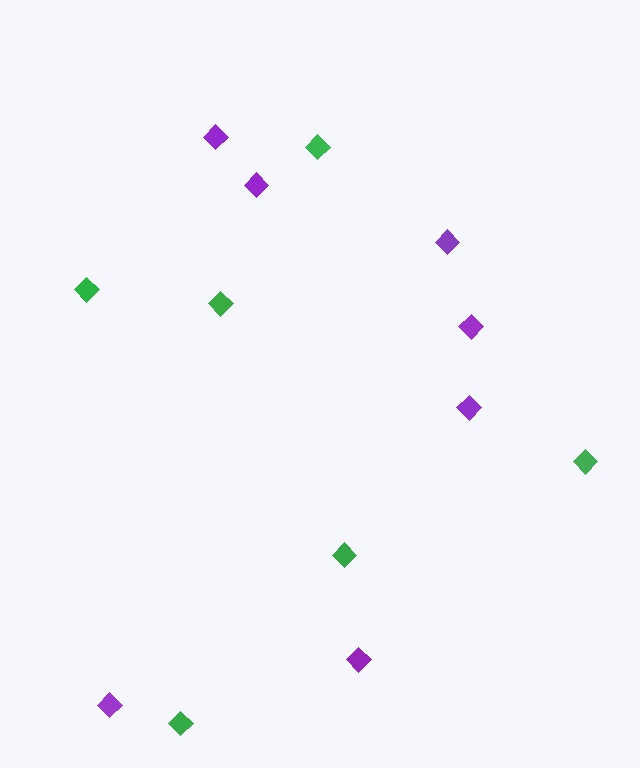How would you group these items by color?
There are 2 groups: one group of green diamonds (6) and one group of purple diamonds (7).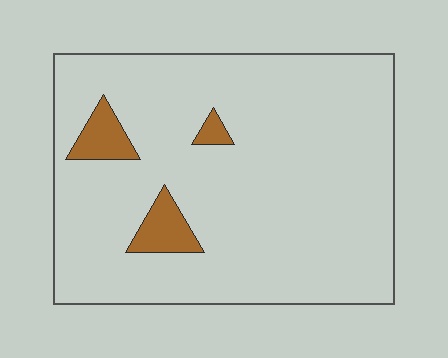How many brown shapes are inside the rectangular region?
3.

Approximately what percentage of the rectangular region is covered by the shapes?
Approximately 5%.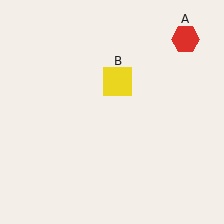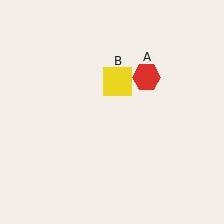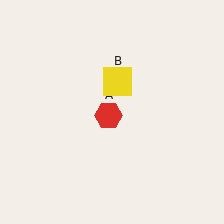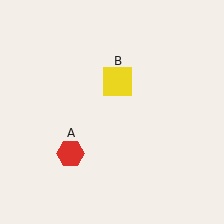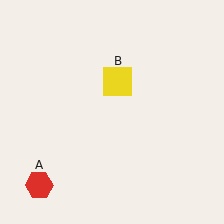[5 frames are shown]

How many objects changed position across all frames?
1 object changed position: red hexagon (object A).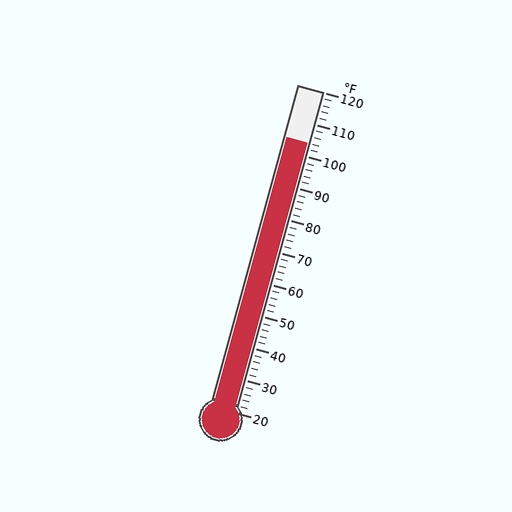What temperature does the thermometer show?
The thermometer shows approximately 104°F.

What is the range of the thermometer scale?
The thermometer scale ranges from 20°F to 120°F.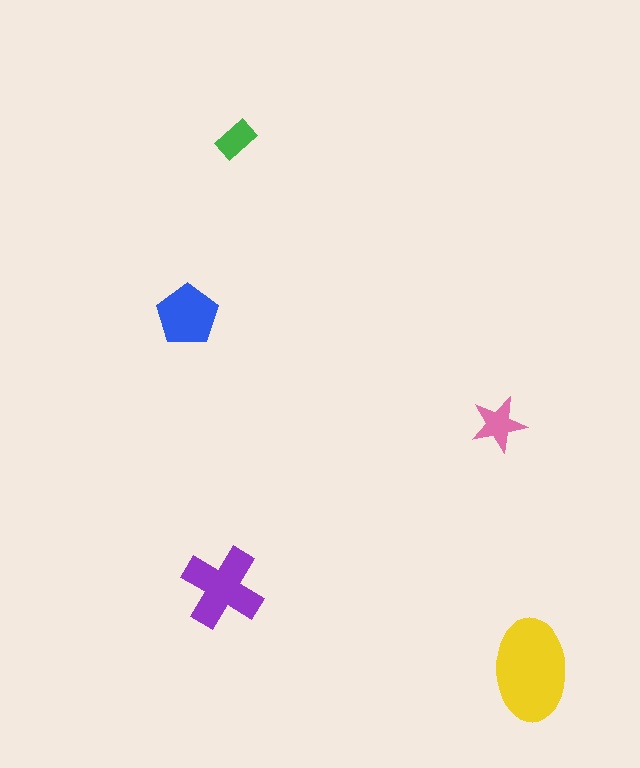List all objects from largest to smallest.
The yellow ellipse, the purple cross, the blue pentagon, the pink star, the green rectangle.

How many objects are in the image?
There are 5 objects in the image.